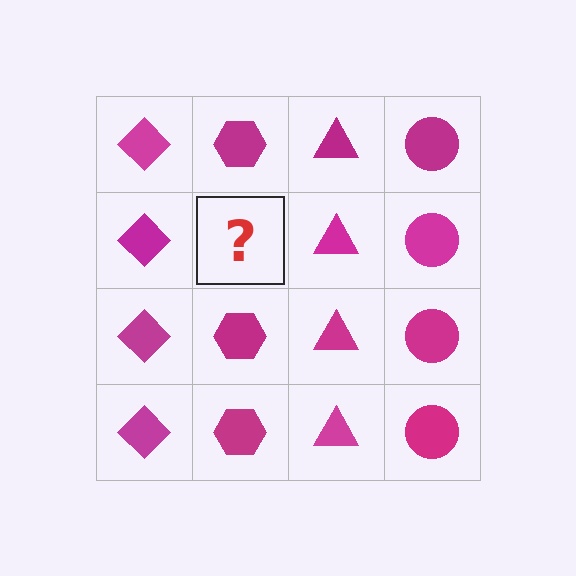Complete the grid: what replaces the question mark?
The question mark should be replaced with a magenta hexagon.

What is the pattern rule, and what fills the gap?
The rule is that each column has a consistent shape. The gap should be filled with a magenta hexagon.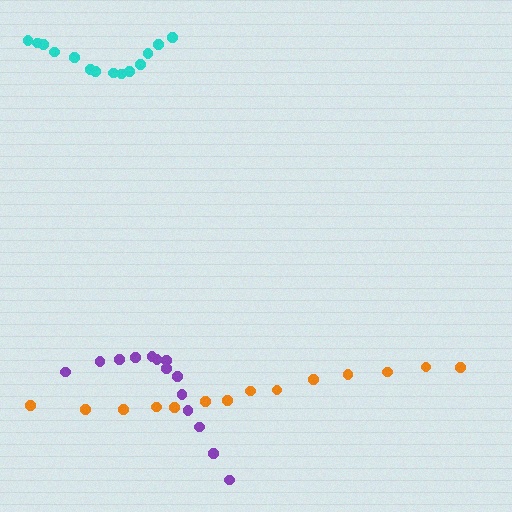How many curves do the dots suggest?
There are 3 distinct paths.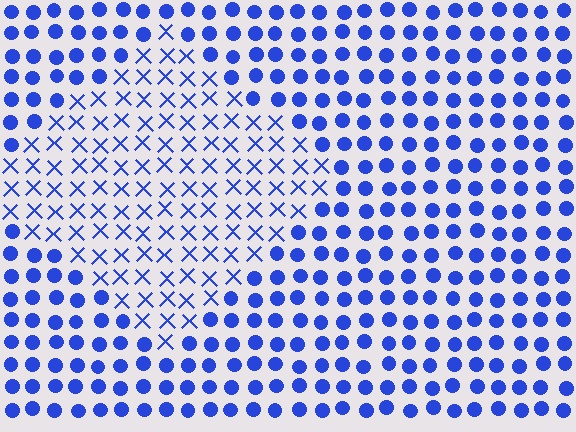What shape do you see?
I see a diamond.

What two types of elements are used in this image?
The image uses X marks inside the diamond region and circles outside it.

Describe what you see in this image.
The image is filled with small blue elements arranged in a uniform grid. A diamond-shaped region contains X marks, while the surrounding area contains circles. The boundary is defined purely by the change in element shape.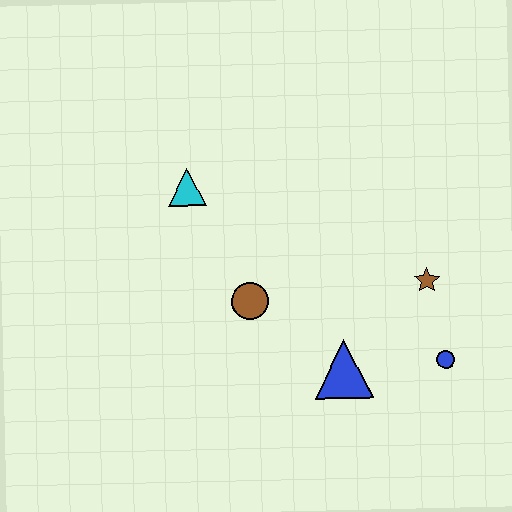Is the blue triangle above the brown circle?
No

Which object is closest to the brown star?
The blue circle is closest to the brown star.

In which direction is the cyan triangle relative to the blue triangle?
The cyan triangle is above the blue triangle.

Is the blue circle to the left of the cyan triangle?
No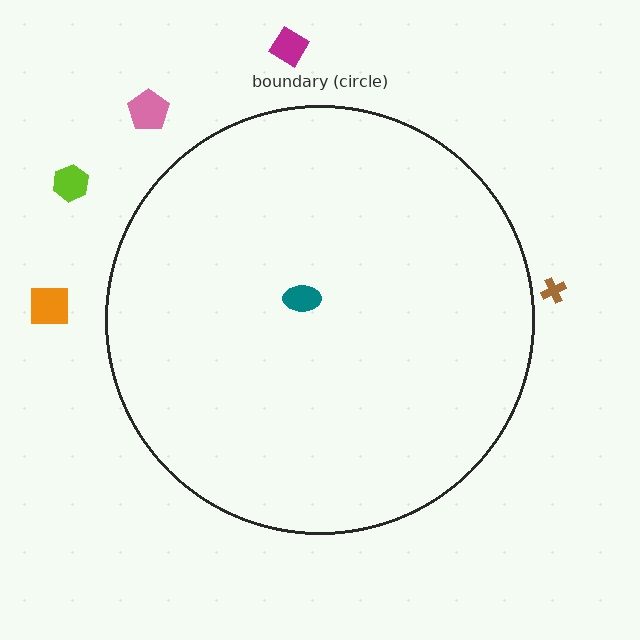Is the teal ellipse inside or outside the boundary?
Inside.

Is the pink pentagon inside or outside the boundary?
Outside.